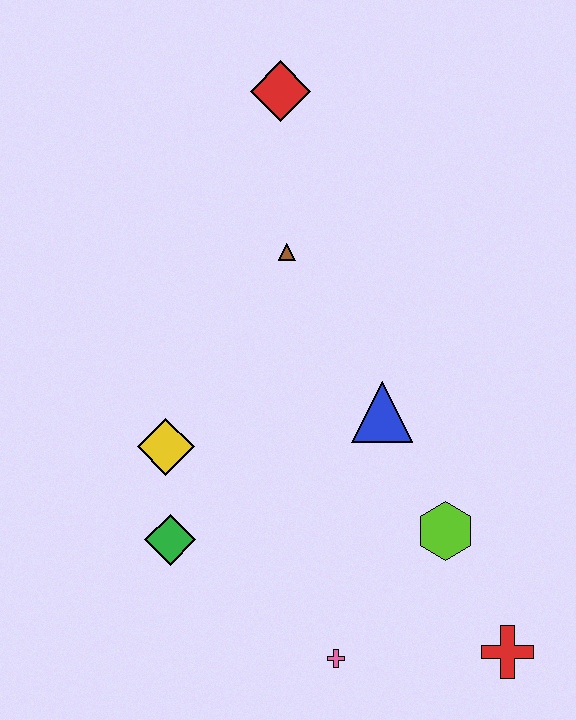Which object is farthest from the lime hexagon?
The red diamond is farthest from the lime hexagon.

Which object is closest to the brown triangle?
The red diamond is closest to the brown triangle.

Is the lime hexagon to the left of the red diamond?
No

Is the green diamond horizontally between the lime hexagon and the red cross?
No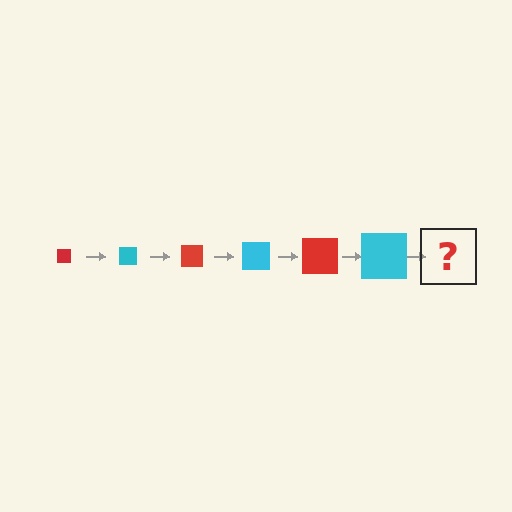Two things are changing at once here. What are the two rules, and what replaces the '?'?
The two rules are that the square grows larger each step and the color cycles through red and cyan. The '?' should be a red square, larger than the previous one.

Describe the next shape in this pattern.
It should be a red square, larger than the previous one.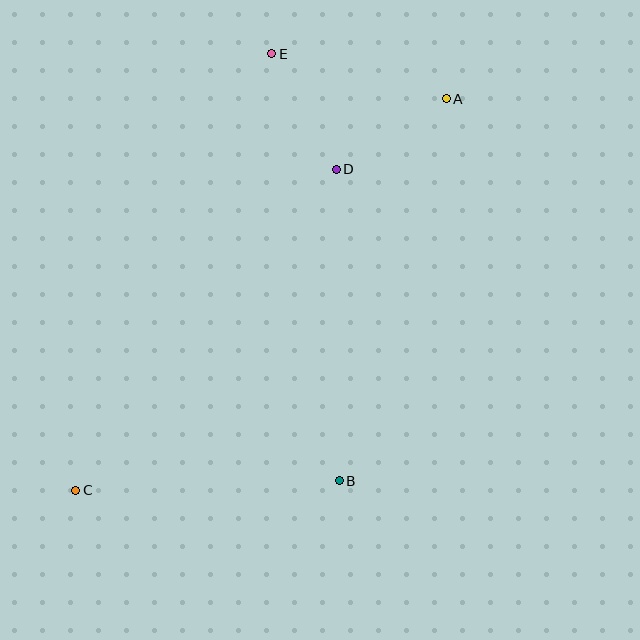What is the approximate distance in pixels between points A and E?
The distance between A and E is approximately 180 pixels.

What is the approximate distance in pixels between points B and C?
The distance between B and C is approximately 264 pixels.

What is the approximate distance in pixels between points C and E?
The distance between C and E is approximately 479 pixels.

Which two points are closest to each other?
Points A and D are closest to each other.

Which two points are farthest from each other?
Points A and C are farthest from each other.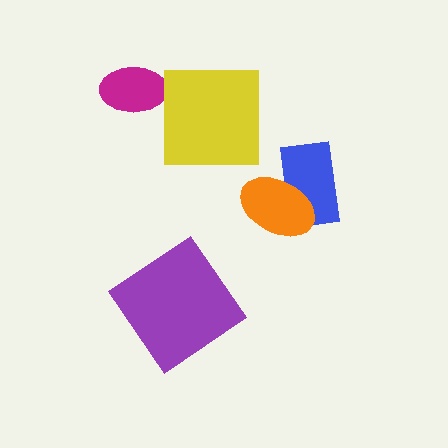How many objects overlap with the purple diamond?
0 objects overlap with the purple diamond.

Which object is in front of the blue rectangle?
The orange ellipse is in front of the blue rectangle.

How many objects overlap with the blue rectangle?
1 object overlaps with the blue rectangle.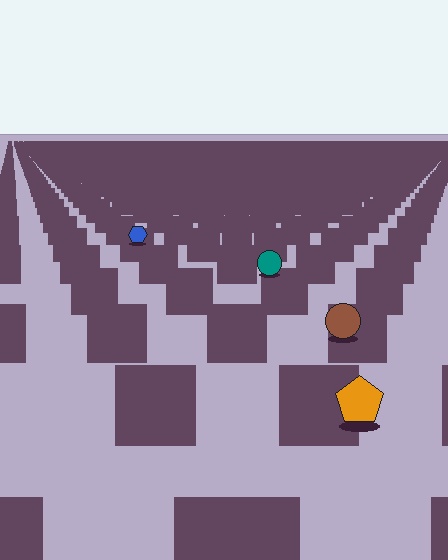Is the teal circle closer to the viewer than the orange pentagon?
No. The orange pentagon is closer — you can tell from the texture gradient: the ground texture is coarser near it.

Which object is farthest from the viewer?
The blue hexagon is farthest from the viewer. It appears smaller and the ground texture around it is denser.